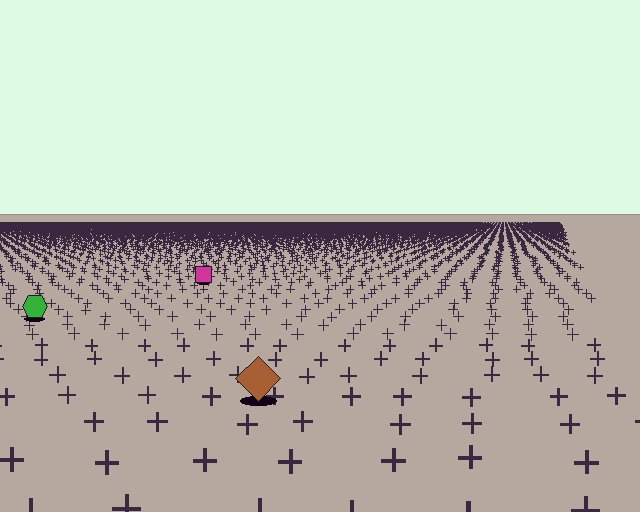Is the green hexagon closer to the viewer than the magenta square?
Yes. The green hexagon is closer — you can tell from the texture gradient: the ground texture is coarser near it.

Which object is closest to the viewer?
The brown diamond is closest. The texture marks near it are larger and more spread out.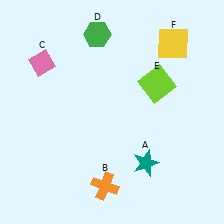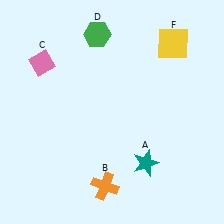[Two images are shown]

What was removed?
The lime square (E) was removed in Image 2.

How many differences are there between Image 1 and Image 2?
There is 1 difference between the two images.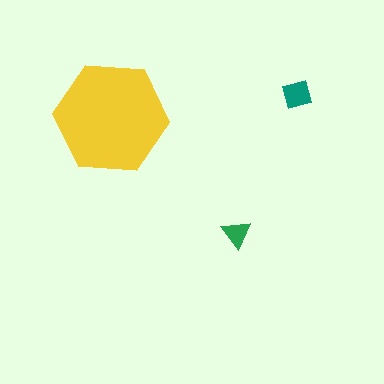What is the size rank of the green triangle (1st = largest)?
3rd.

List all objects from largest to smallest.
The yellow hexagon, the teal diamond, the green triangle.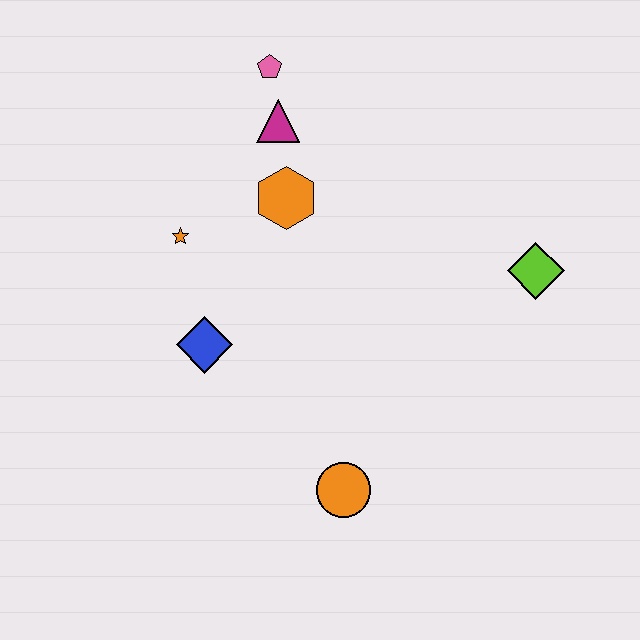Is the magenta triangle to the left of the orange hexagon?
Yes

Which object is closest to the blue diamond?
The orange star is closest to the blue diamond.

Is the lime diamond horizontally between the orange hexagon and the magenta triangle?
No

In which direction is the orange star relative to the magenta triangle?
The orange star is below the magenta triangle.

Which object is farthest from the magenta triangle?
The orange circle is farthest from the magenta triangle.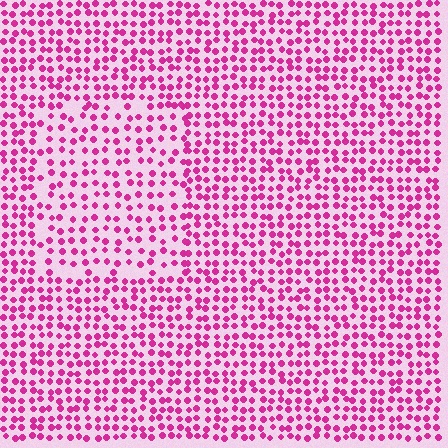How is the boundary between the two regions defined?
The boundary is defined by a change in element density (approximately 1.5x ratio). All elements are the same color, size, and shape.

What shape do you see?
I see a rectangle.